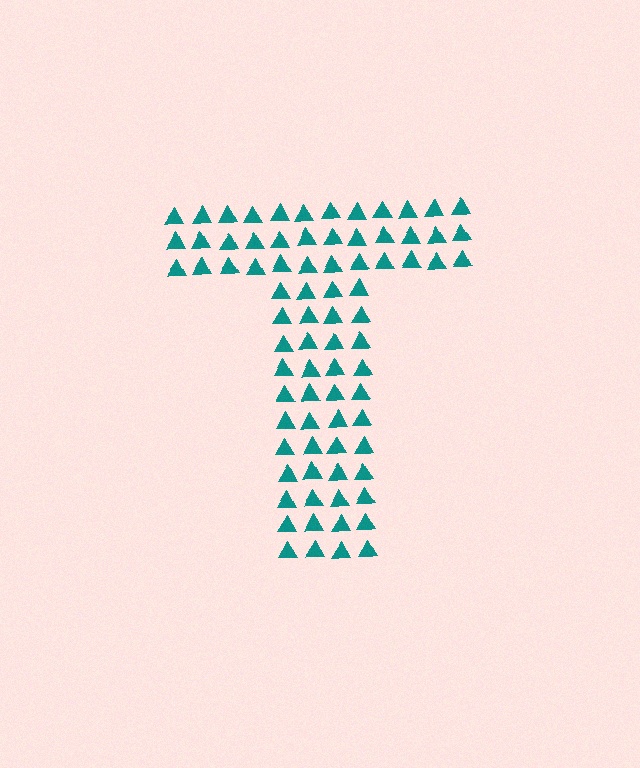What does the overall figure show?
The overall figure shows the letter T.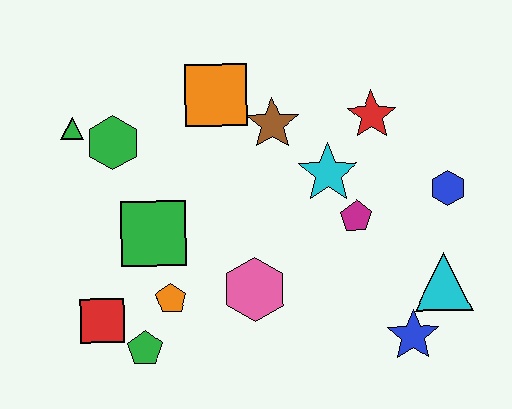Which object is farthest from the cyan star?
The red square is farthest from the cyan star.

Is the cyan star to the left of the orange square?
No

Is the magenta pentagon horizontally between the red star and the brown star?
Yes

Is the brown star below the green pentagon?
No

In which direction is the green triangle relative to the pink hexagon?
The green triangle is to the left of the pink hexagon.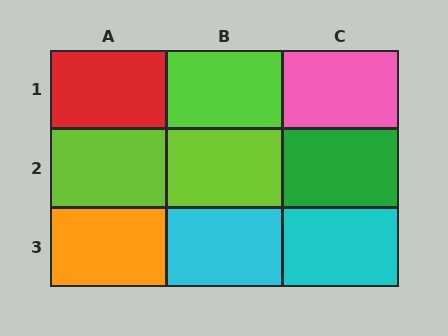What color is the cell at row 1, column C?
Pink.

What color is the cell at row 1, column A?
Red.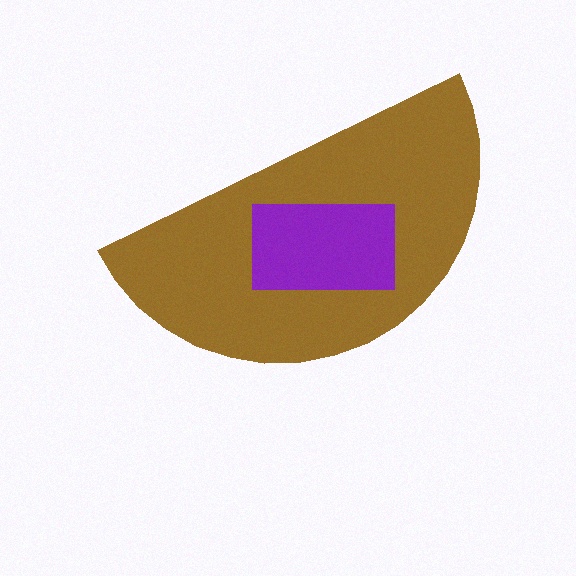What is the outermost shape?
The brown semicircle.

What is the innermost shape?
The purple rectangle.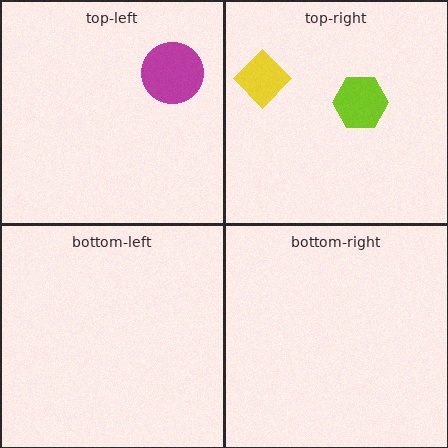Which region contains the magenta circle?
The top-left region.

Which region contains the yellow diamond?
The top-right region.